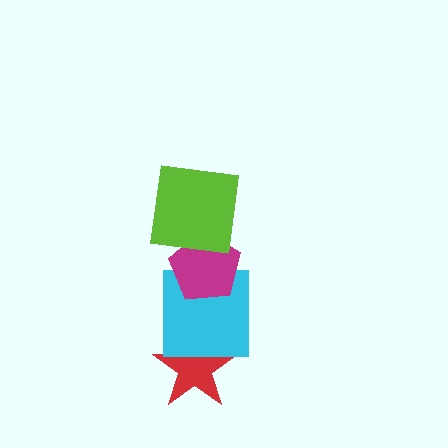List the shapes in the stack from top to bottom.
From top to bottom: the lime square, the magenta pentagon, the cyan square, the red star.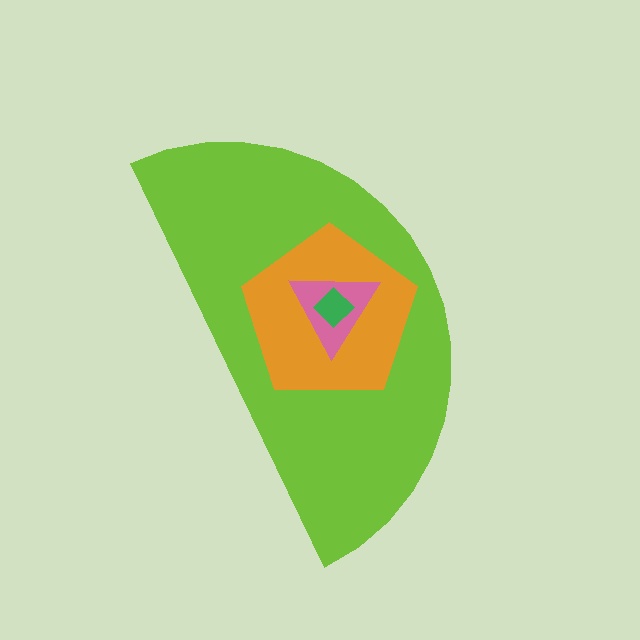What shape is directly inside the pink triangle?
The green diamond.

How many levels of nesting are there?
4.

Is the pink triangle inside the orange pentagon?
Yes.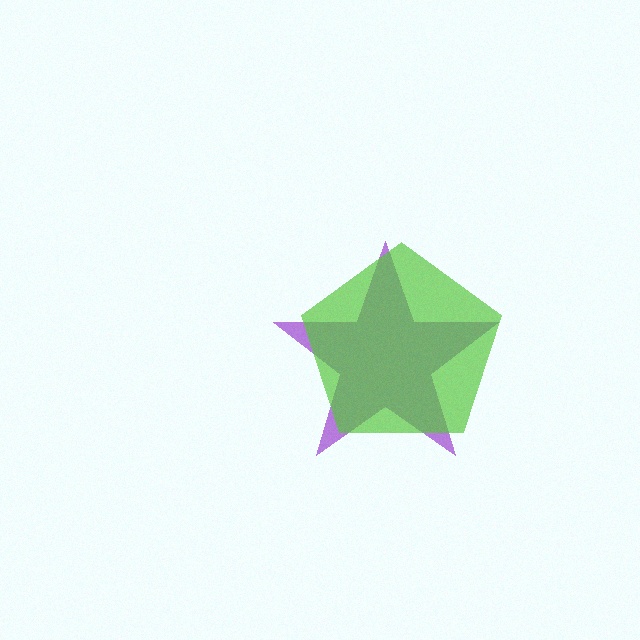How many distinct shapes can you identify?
There are 2 distinct shapes: a purple star, a lime pentagon.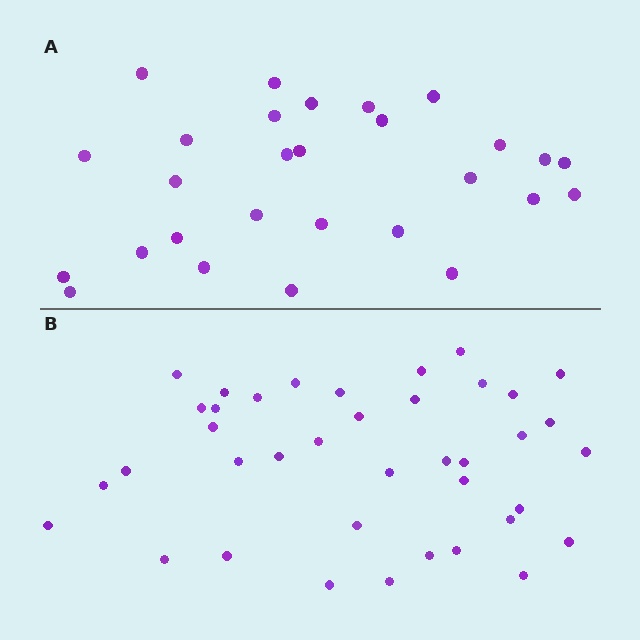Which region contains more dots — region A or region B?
Region B (the bottom region) has more dots.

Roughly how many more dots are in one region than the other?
Region B has roughly 12 or so more dots than region A.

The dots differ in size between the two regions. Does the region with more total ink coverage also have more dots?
No. Region A has more total ink coverage because its dots are larger, but region B actually contains more individual dots. Total area can be misleading — the number of items is what matters here.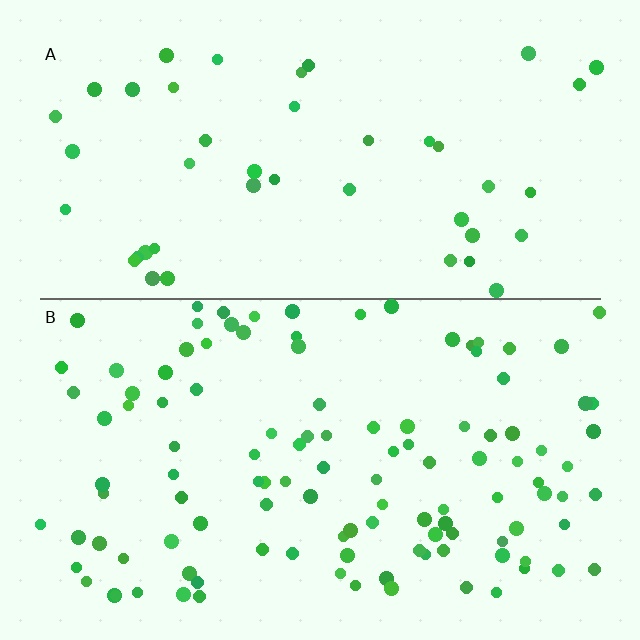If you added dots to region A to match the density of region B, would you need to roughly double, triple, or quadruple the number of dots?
Approximately triple.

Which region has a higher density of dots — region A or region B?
B (the bottom).